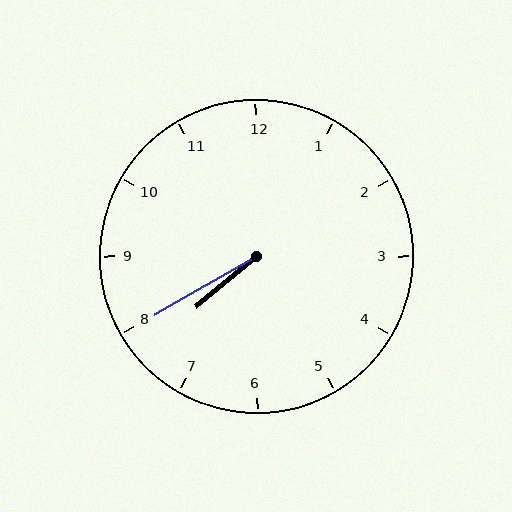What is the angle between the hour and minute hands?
Approximately 10 degrees.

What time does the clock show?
7:40.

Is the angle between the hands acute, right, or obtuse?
It is acute.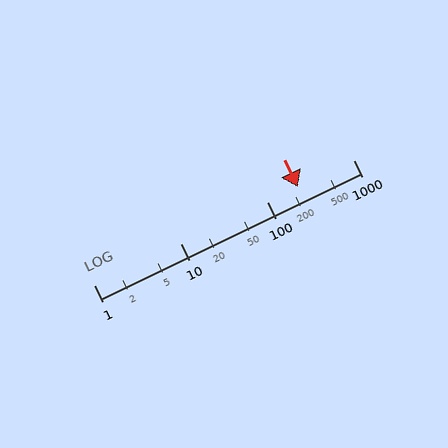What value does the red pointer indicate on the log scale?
The pointer indicates approximately 230.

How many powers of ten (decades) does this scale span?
The scale spans 3 decades, from 1 to 1000.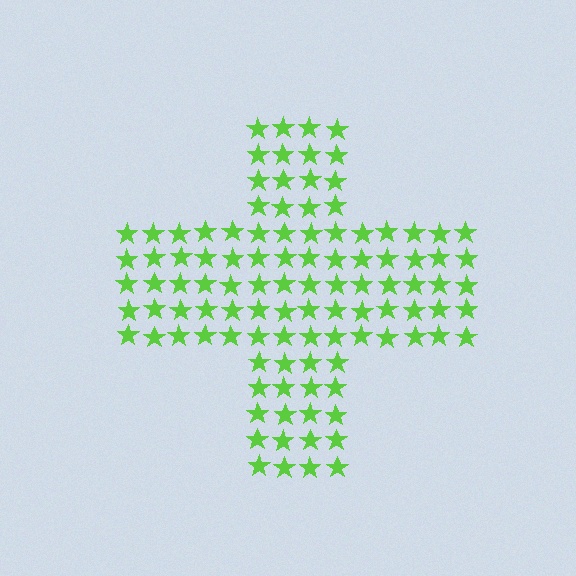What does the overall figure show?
The overall figure shows a cross.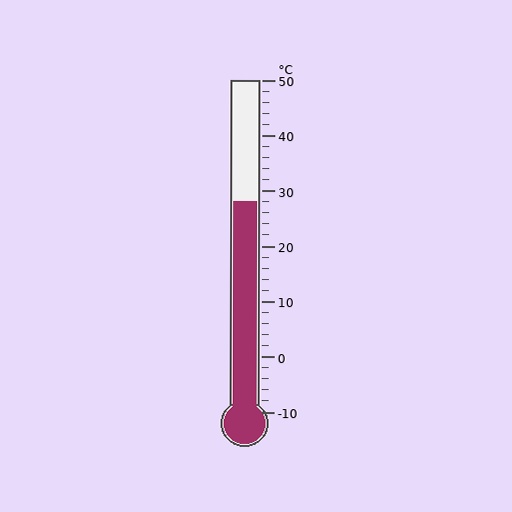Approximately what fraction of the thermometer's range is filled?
The thermometer is filled to approximately 65% of its range.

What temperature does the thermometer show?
The thermometer shows approximately 28°C.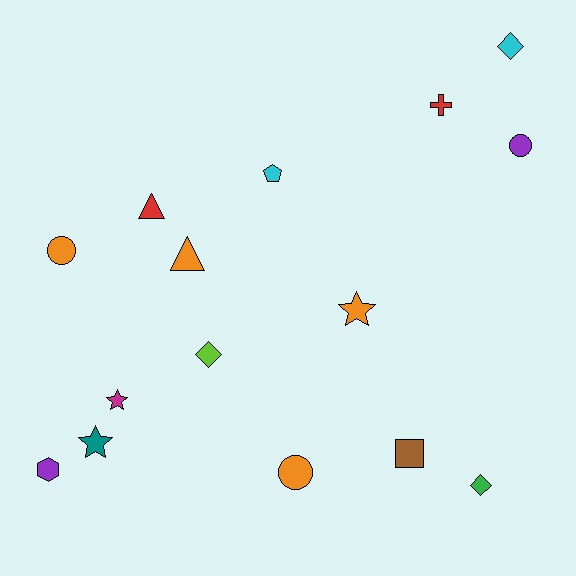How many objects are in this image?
There are 15 objects.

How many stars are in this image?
There are 3 stars.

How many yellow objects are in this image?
There are no yellow objects.